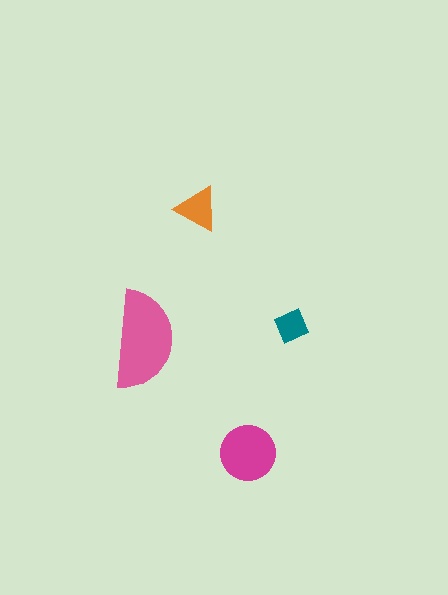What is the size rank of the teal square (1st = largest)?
4th.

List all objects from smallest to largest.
The teal square, the orange triangle, the magenta circle, the pink semicircle.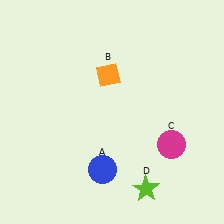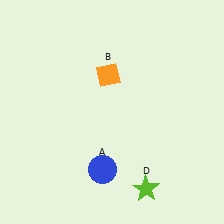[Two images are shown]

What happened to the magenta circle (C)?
The magenta circle (C) was removed in Image 2. It was in the bottom-right area of Image 1.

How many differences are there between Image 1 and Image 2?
There is 1 difference between the two images.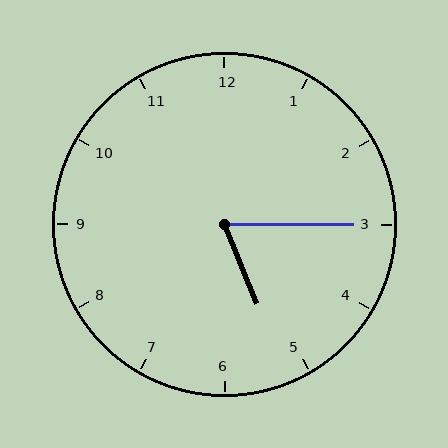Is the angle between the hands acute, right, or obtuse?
It is acute.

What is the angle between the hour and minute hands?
Approximately 68 degrees.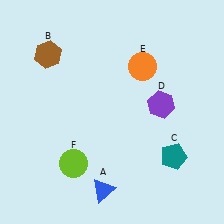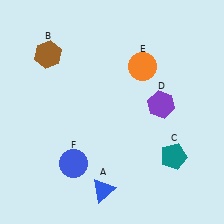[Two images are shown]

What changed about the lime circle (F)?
In Image 1, F is lime. In Image 2, it changed to blue.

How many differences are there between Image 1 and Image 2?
There is 1 difference between the two images.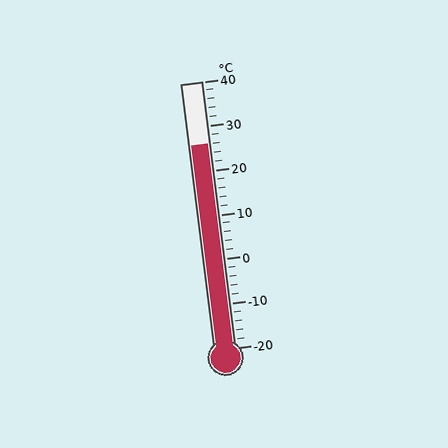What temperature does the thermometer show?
The thermometer shows approximately 26°C.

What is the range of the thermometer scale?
The thermometer scale ranges from -20°C to 40°C.